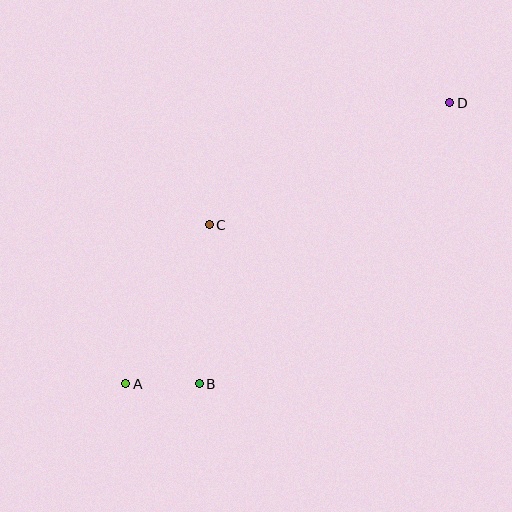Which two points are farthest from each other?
Points A and D are farthest from each other.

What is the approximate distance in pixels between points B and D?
The distance between B and D is approximately 376 pixels.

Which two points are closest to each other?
Points A and B are closest to each other.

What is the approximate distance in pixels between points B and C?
The distance between B and C is approximately 159 pixels.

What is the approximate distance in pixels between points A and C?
The distance between A and C is approximately 179 pixels.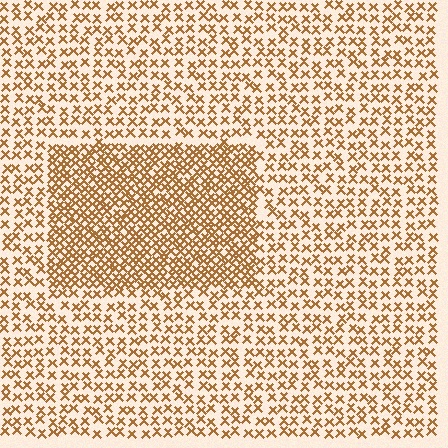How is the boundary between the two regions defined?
The boundary is defined by a change in element density (approximately 2.1x ratio). All elements are the same color, size, and shape.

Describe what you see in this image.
The image contains small brown elements arranged at two different densities. A rectangle-shaped region is visible where the elements are more densely packed than the surrounding area.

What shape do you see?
I see a rectangle.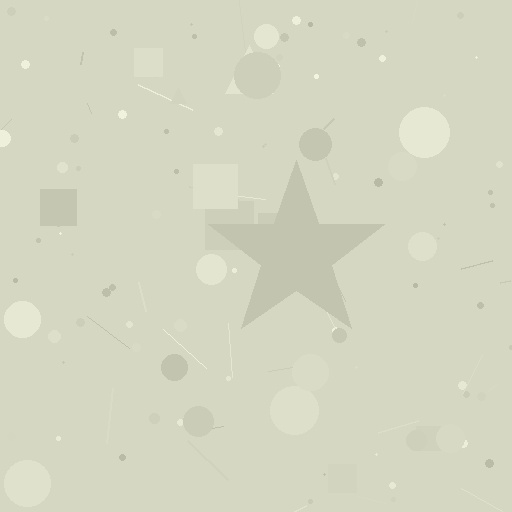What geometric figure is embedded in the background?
A star is embedded in the background.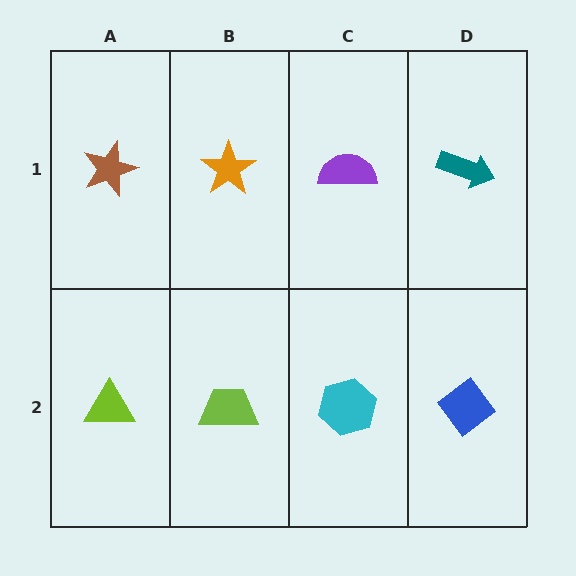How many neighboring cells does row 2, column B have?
3.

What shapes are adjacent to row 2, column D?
A teal arrow (row 1, column D), a cyan hexagon (row 2, column C).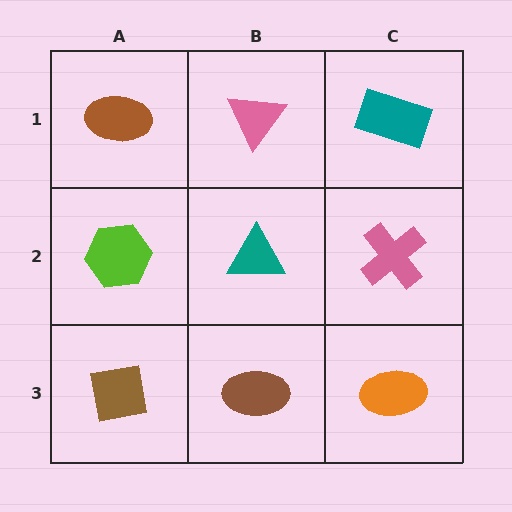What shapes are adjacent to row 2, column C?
A teal rectangle (row 1, column C), an orange ellipse (row 3, column C), a teal triangle (row 2, column B).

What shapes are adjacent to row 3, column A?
A lime hexagon (row 2, column A), a brown ellipse (row 3, column B).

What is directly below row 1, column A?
A lime hexagon.